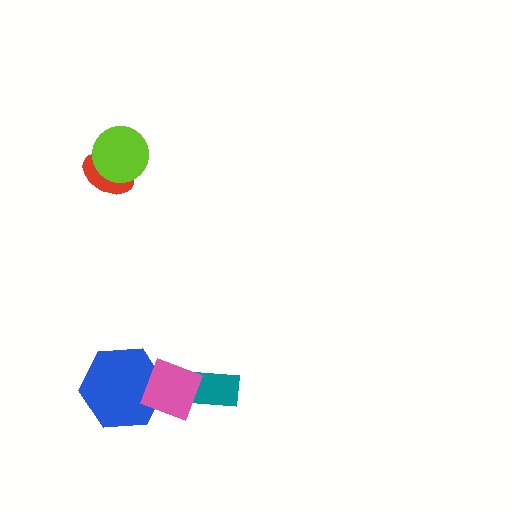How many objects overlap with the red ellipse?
1 object overlaps with the red ellipse.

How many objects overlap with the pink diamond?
2 objects overlap with the pink diamond.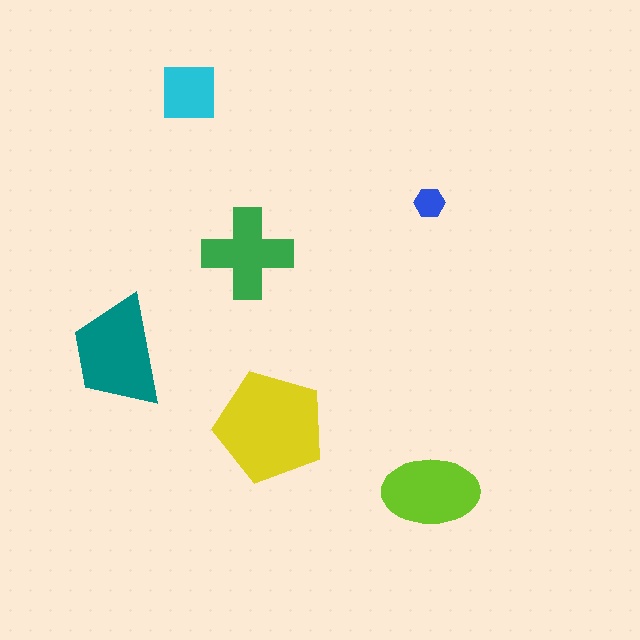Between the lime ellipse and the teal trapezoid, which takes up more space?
The teal trapezoid.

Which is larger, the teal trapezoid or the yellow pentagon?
The yellow pentagon.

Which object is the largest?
The yellow pentagon.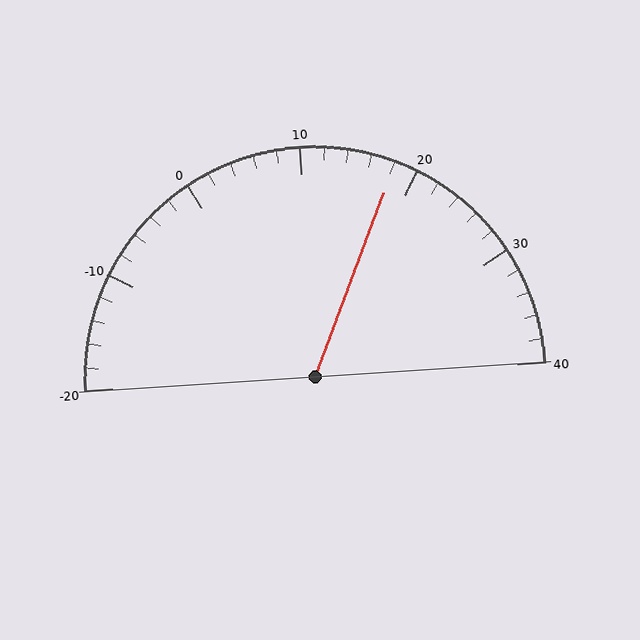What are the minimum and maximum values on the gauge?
The gauge ranges from -20 to 40.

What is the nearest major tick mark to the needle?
The nearest major tick mark is 20.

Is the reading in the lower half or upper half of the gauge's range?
The reading is in the upper half of the range (-20 to 40).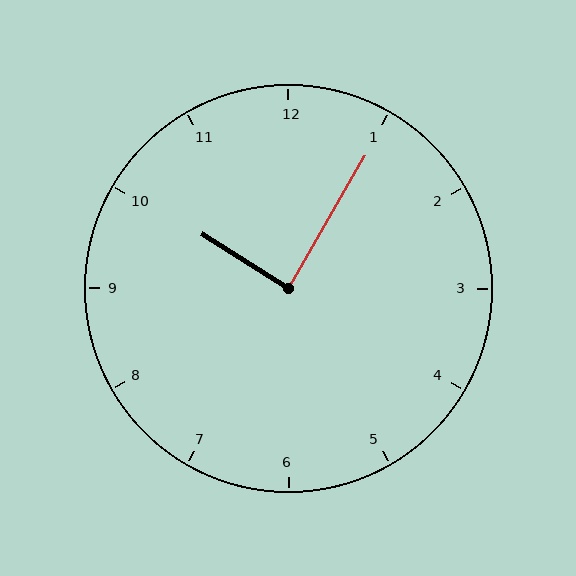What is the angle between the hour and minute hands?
Approximately 88 degrees.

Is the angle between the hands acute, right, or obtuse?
It is right.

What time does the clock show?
10:05.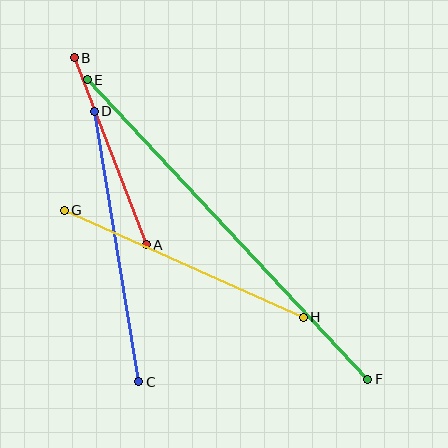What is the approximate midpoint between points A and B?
The midpoint is at approximately (110, 151) pixels.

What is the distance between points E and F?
The distance is approximately 410 pixels.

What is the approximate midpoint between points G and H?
The midpoint is at approximately (184, 264) pixels.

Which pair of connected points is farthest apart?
Points E and F are farthest apart.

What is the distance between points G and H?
The distance is approximately 262 pixels.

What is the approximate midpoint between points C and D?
The midpoint is at approximately (117, 247) pixels.